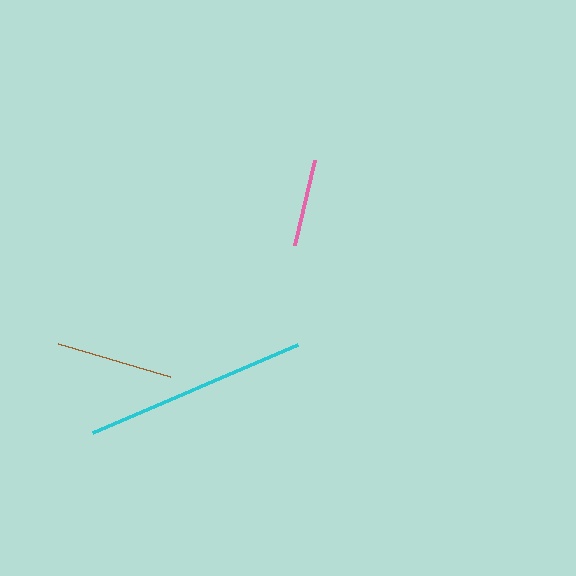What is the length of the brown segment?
The brown segment is approximately 117 pixels long.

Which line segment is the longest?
The cyan line is the longest at approximately 223 pixels.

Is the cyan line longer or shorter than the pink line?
The cyan line is longer than the pink line.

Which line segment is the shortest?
The pink line is the shortest at approximately 87 pixels.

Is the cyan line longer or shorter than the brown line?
The cyan line is longer than the brown line.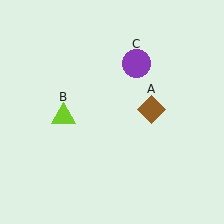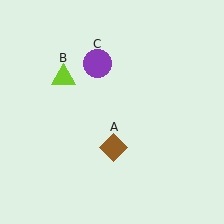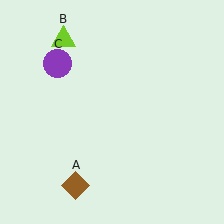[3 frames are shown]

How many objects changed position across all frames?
3 objects changed position: brown diamond (object A), lime triangle (object B), purple circle (object C).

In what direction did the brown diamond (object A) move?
The brown diamond (object A) moved down and to the left.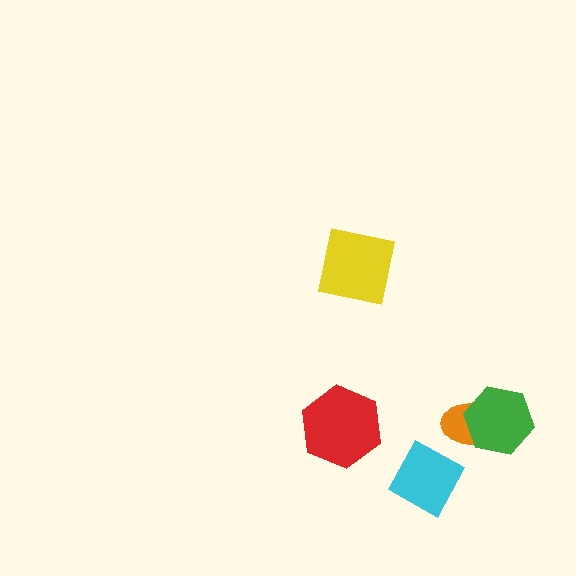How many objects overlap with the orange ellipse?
1 object overlaps with the orange ellipse.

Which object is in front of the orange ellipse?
The green hexagon is in front of the orange ellipse.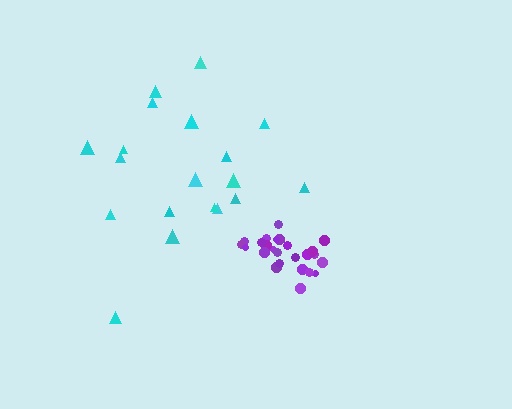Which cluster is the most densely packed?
Purple.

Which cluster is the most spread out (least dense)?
Cyan.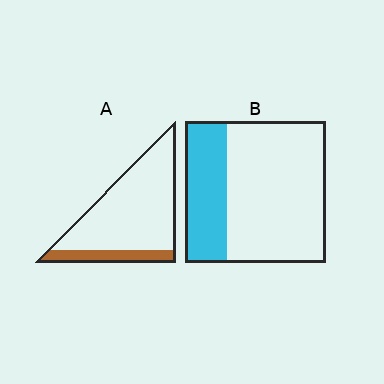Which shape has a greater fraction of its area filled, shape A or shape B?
Shape B.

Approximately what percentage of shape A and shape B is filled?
A is approximately 15% and B is approximately 30%.